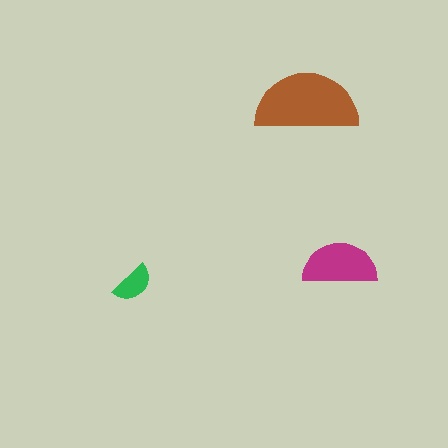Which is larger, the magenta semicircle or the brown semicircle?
The brown one.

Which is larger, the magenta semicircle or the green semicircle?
The magenta one.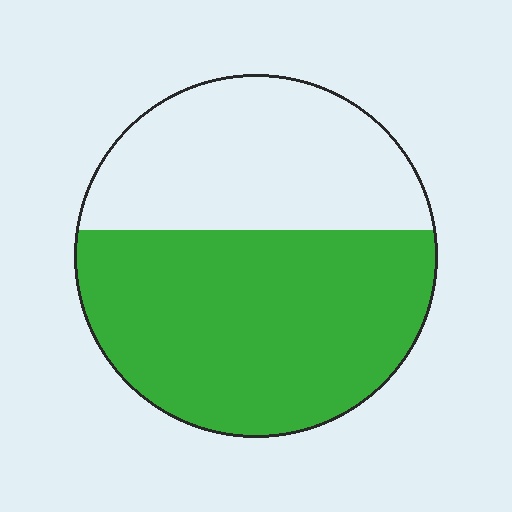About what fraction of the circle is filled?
About three fifths (3/5).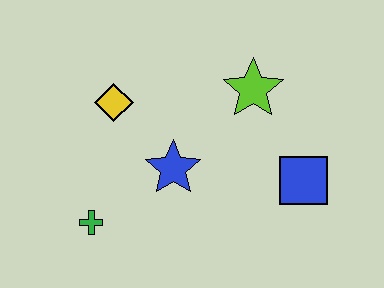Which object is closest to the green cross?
The blue star is closest to the green cross.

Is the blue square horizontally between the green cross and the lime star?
No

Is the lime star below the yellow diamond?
No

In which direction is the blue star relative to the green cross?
The blue star is to the right of the green cross.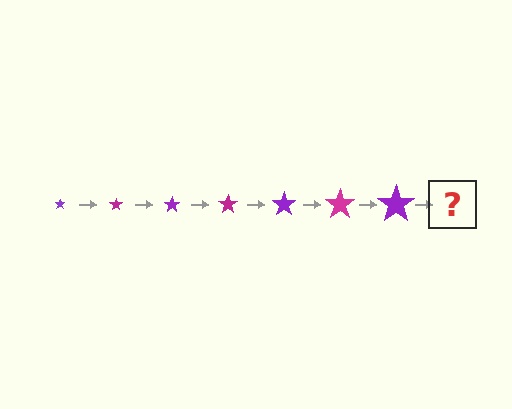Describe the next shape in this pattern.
It should be a magenta star, larger than the previous one.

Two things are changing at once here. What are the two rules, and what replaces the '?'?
The two rules are that the star grows larger each step and the color cycles through purple and magenta. The '?' should be a magenta star, larger than the previous one.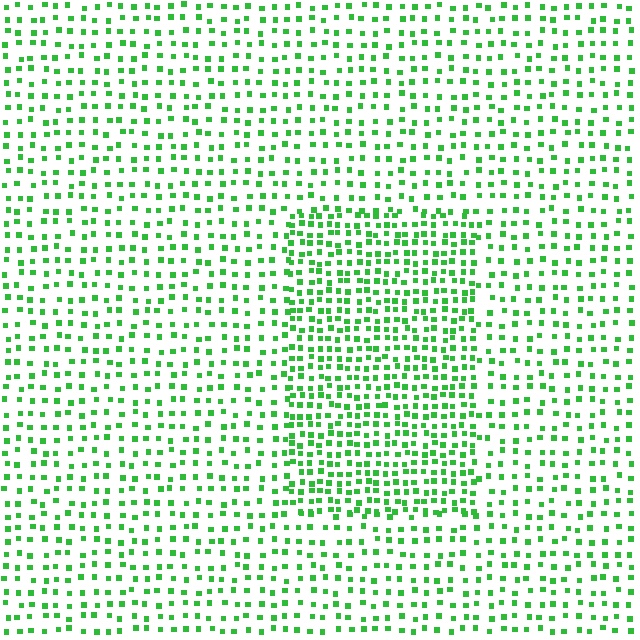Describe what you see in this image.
The image contains small green elements arranged at two different densities. A rectangle-shaped region is visible where the elements are more densely packed than the surrounding area.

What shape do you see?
I see a rectangle.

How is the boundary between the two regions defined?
The boundary is defined by a change in element density (approximately 1.8x ratio). All elements are the same color, size, and shape.